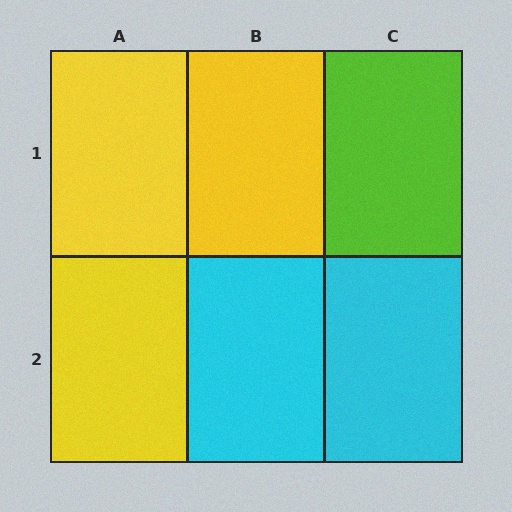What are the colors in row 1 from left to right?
Yellow, yellow, lime.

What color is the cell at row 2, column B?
Cyan.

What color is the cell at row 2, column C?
Cyan.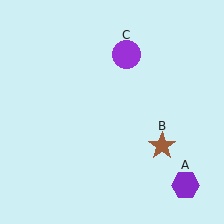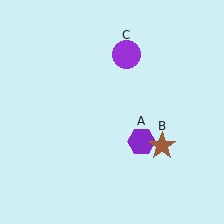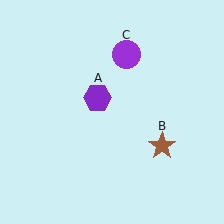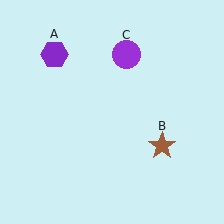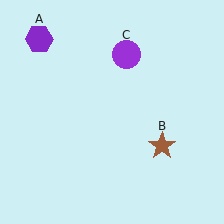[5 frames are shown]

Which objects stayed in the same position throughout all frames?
Brown star (object B) and purple circle (object C) remained stationary.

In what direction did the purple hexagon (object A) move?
The purple hexagon (object A) moved up and to the left.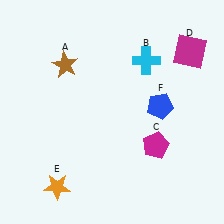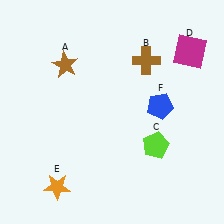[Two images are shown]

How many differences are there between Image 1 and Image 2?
There are 2 differences between the two images.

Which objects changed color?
B changed from cyan to brown. C changed from magenta to lime.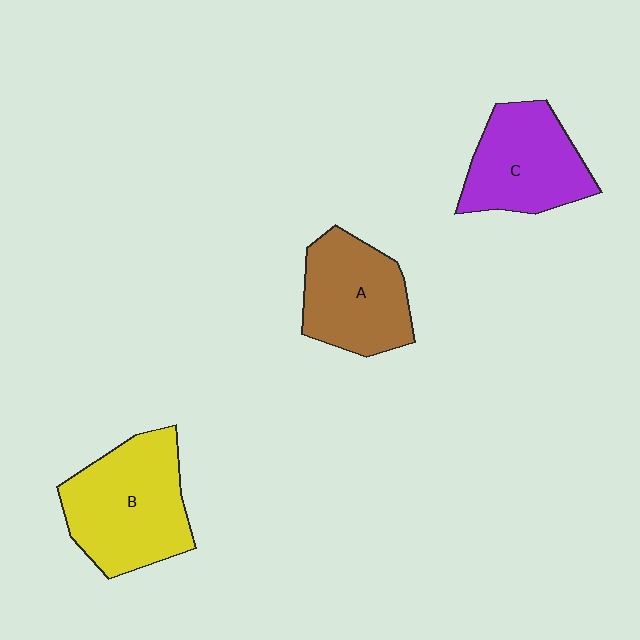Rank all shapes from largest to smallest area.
From largest to smallest: B (yellow), C (purple), A (brown).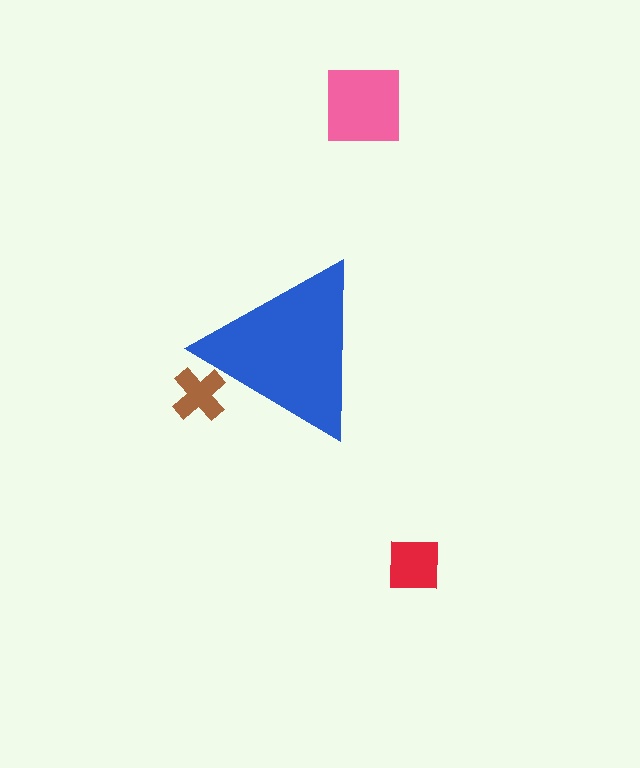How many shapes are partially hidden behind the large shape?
1 shape is partially hidden.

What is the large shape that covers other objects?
A blue triangle.